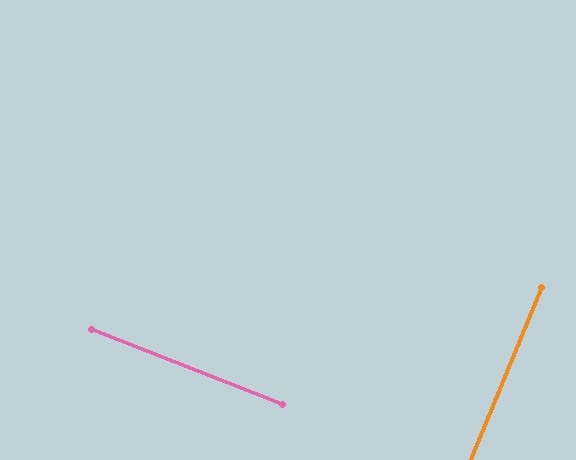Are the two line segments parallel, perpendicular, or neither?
Perpendicular — they meet at approximately 89°.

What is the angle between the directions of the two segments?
Approximately 89 degrees.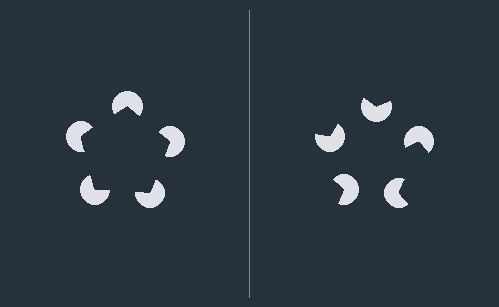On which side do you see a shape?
An illusory pentagon appears on the left side. On the right side the wedge cuts are rotated, so no coherent shape forms.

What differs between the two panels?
The pac-man discs are positioned identically on both sides; only the wedge orientations differ. On the left they align to a pentagon; on the right they are misaligned.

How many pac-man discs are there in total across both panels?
10 — 5 on each side.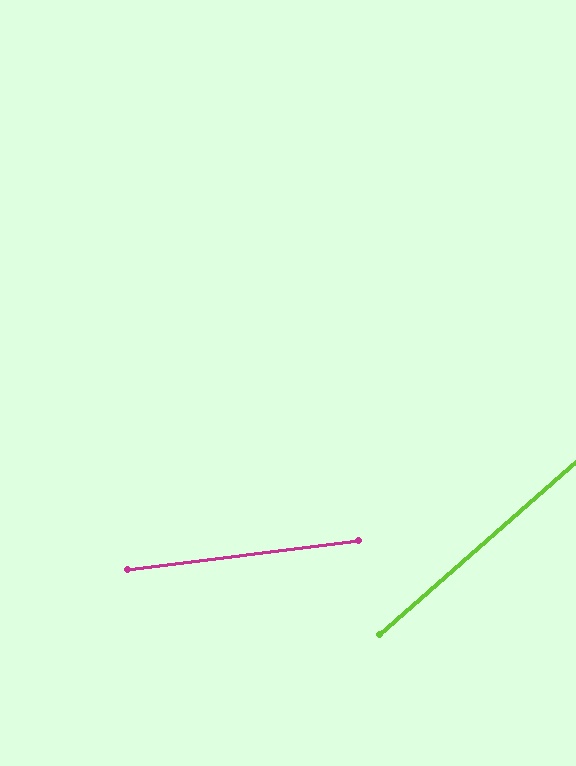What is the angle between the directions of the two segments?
Approximately 34 degrees.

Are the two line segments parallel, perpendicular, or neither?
Neither parallel nor perpendicular — they differ by about 34°.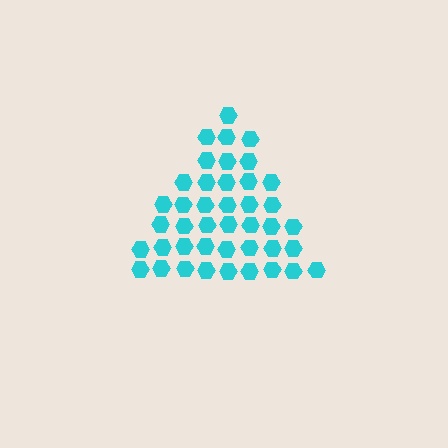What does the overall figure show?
The overall figure shows a triangle.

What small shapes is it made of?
It is made of small hexagons.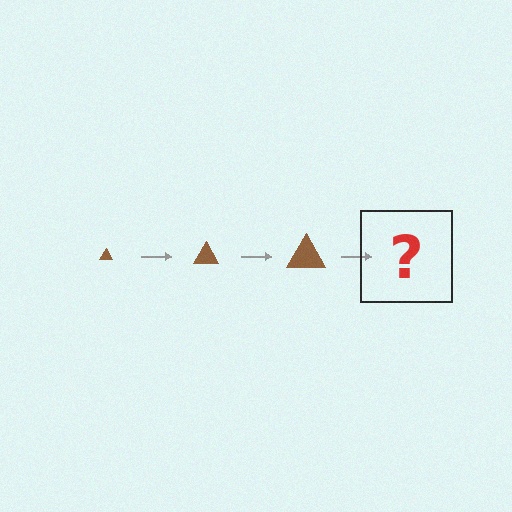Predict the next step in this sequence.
The next step is a brown triangle, larger than the previous one.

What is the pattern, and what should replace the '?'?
The pattern is that the triangle gets progressively larger each step. The '?' should be a brown triangle, larger than the previous one.